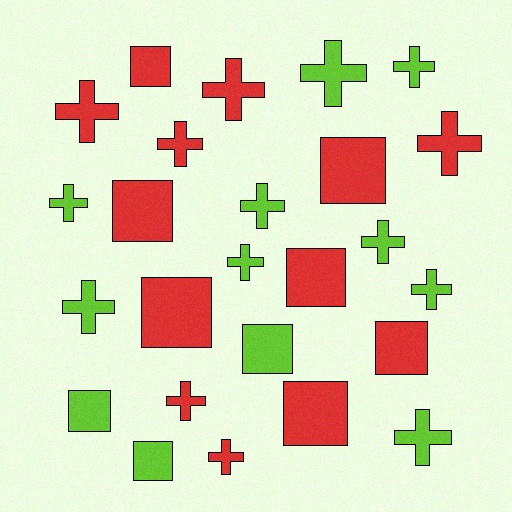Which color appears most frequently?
Red, with 13 objects.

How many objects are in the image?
There are 25 objects.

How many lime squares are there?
There are 3 lime squares.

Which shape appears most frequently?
Cross, with 15 objects.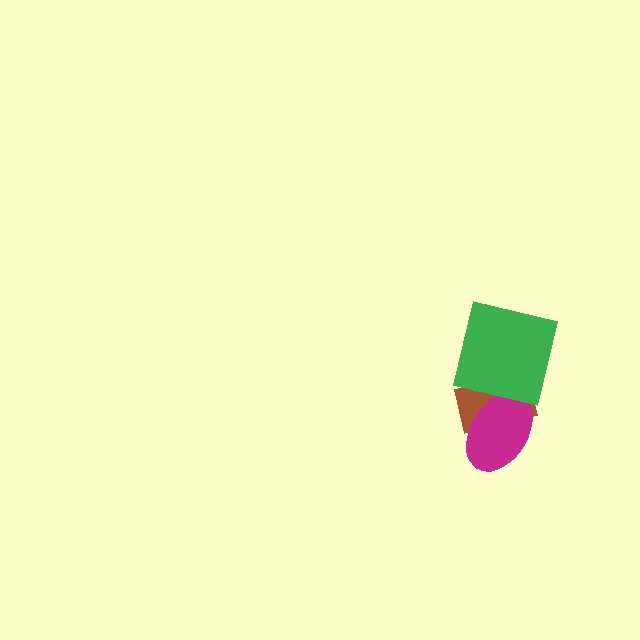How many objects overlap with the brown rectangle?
2 objects overlap with the brown rectangle.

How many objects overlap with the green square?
1 object overlaps with the green square.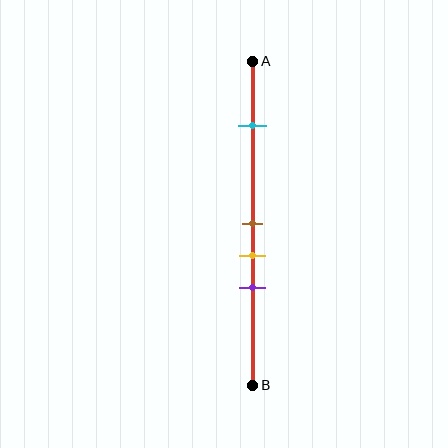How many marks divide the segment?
There are 4 marks dividing the segment.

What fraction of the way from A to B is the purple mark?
The purple mark is approximately 70% (0.7) of the way from A to B.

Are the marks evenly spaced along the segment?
No, the marks are not evenly spaced.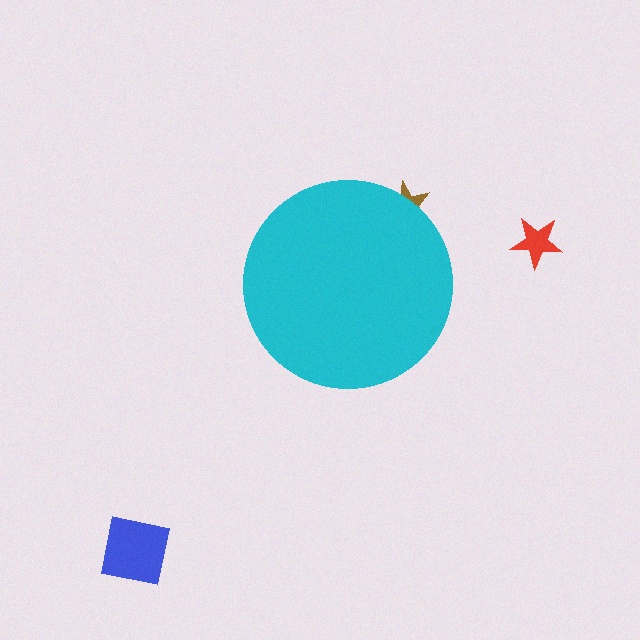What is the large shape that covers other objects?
A cyan circle.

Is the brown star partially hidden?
Yes, the brown star is partially hidden behind the cyan circle.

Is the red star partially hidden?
No, the red star is fully visible.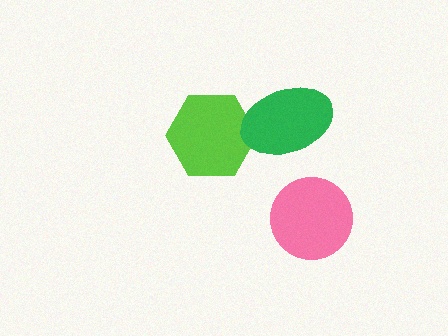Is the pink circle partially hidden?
No, no other shape covers it.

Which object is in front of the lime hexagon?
The green ellipse is in front of the lime hexagon.